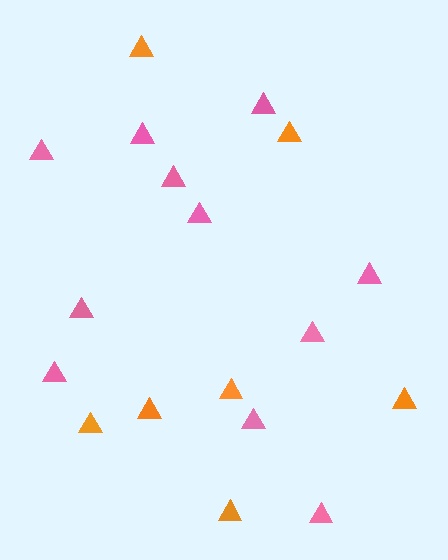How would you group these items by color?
There are 2 groups: one group of pink triangles (11) and one group of orange triangles (7).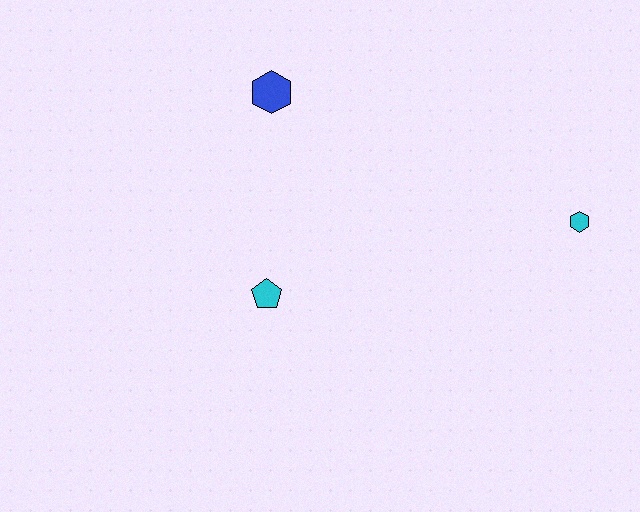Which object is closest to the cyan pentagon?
The blue hexagon is closest to the cyan pentagon.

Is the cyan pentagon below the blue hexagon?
Yes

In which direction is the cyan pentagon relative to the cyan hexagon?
The cyan pentagon is to the left of the cyan hexagon.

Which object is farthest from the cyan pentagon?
The cyan hexagon is farthest from the cyan pentagon.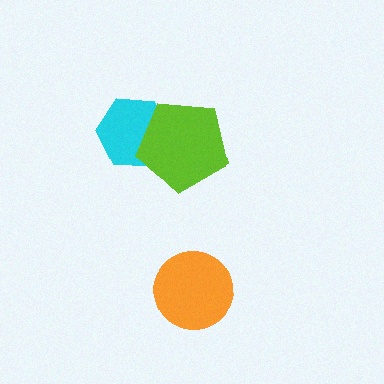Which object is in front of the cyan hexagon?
The lime pentagon is in front of the cyan hexagon.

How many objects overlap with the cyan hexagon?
1 object overlaps with the cyan hexagon.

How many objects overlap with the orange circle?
0 objects overlap with the orange circle.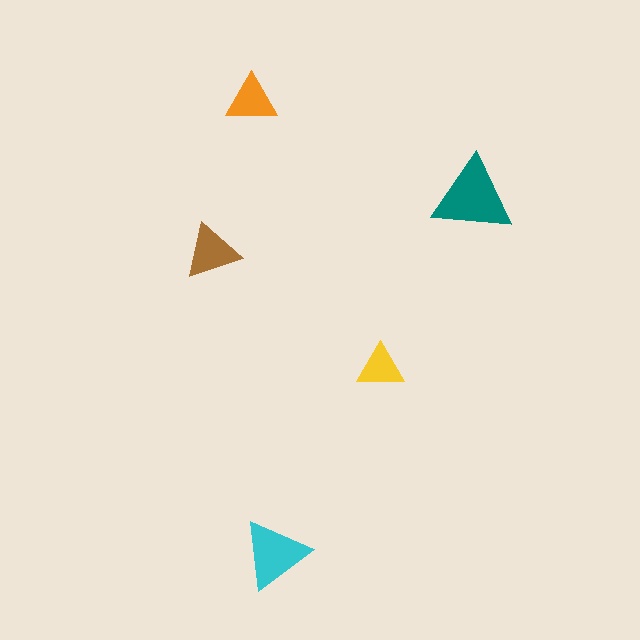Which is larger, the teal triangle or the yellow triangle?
The teal one.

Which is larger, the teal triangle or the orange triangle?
The teal one.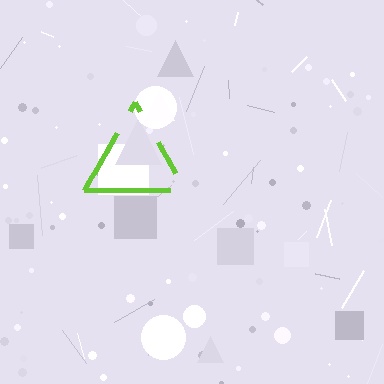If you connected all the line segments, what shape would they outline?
They would outline a triangle.